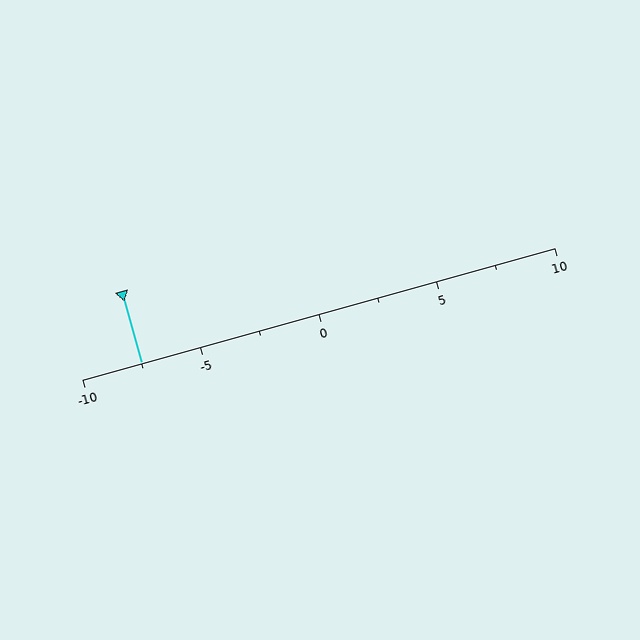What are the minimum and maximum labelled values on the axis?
The axis runs from -10 to 10.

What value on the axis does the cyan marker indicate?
The marker indicates approximately -7.5.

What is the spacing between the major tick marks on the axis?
The major ticks are spaced 5 apart.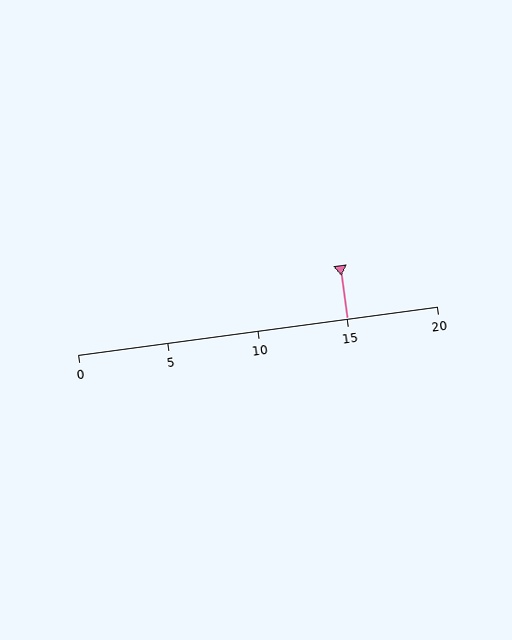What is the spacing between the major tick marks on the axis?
The major ticks are spaced 5 apart.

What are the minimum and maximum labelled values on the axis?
The axis runs from 0 to 20.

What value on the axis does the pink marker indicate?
The marker indicates approximately 15.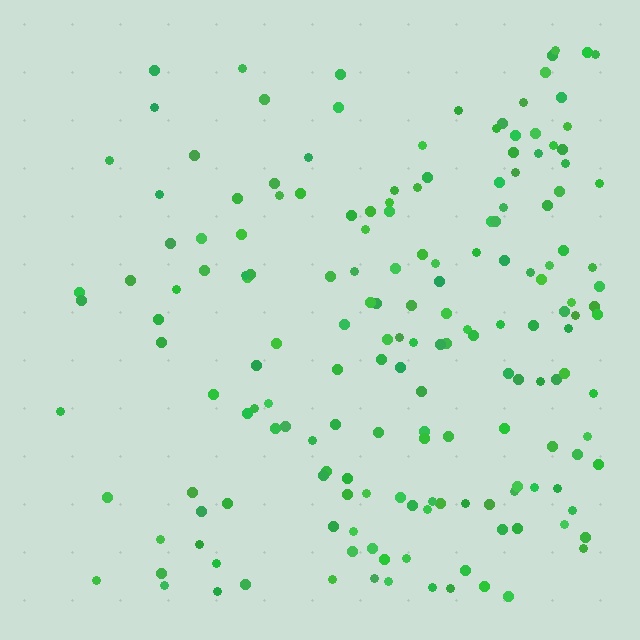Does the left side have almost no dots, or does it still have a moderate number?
Still a moderate number, just noticeably fewer than the right.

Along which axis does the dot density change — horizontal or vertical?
Horizontal.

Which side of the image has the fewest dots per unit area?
The left.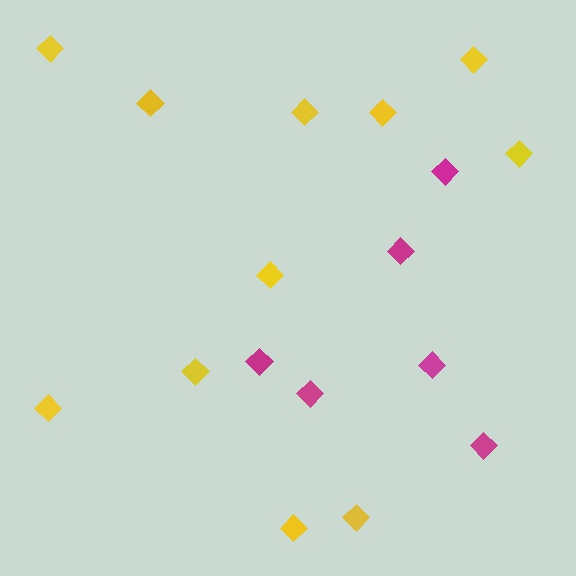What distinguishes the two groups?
There are 2 groups: one group of magenta diamonds (6) and one group of yellow diamonds (11).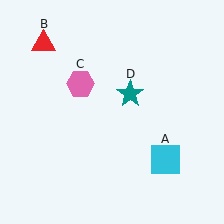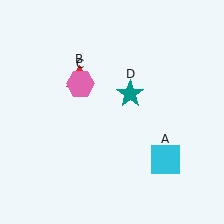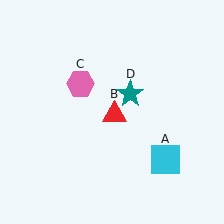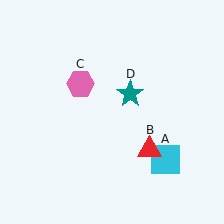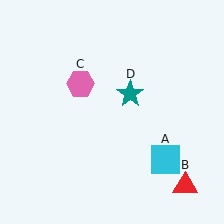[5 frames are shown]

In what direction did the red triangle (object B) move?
The red triangle (object B) moved down and to the right.